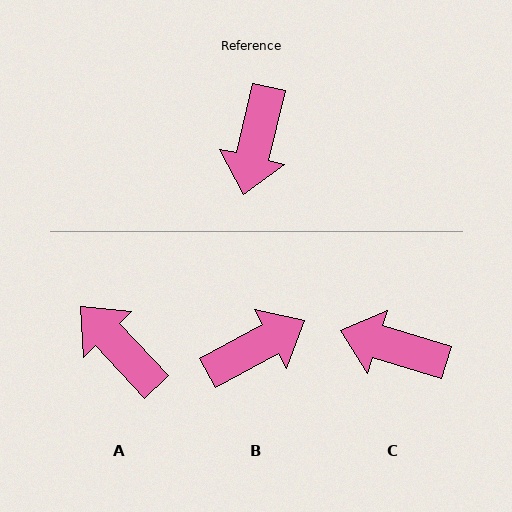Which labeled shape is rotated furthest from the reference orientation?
B, about 132 degrees away.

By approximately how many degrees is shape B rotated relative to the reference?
Approximately 132 degrees counter-clockwise.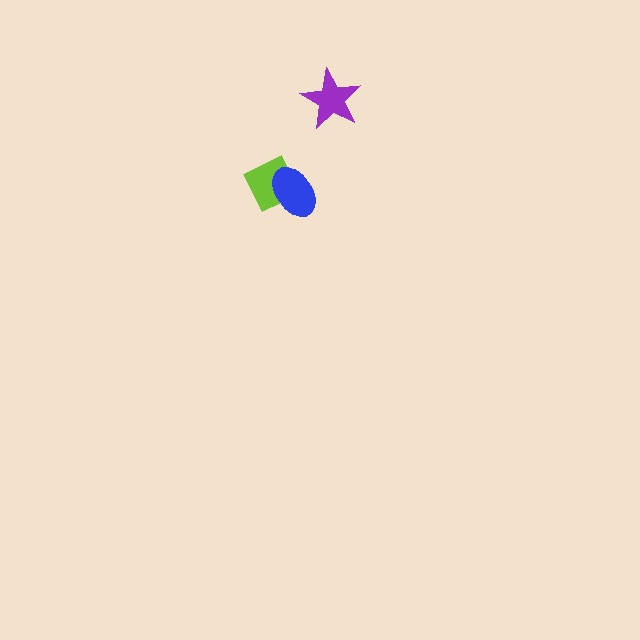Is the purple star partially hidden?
No, no other shape covers it.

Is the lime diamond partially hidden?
Yes, it is partially covered by another shape.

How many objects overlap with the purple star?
0 objects overlap with the purple star.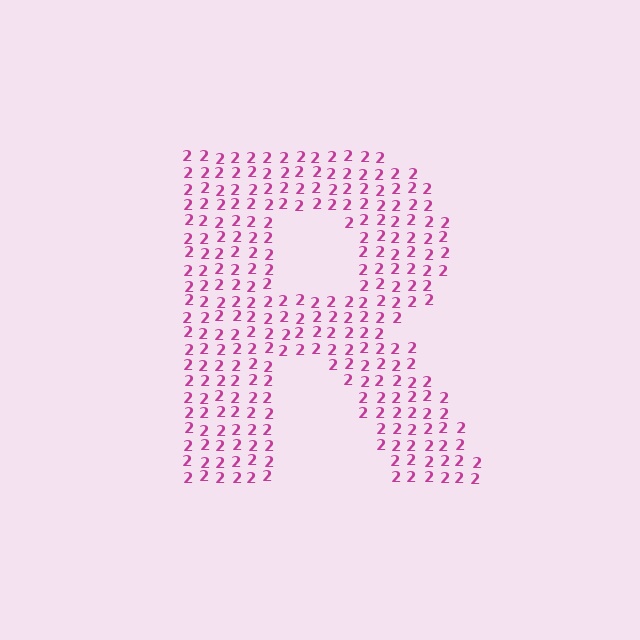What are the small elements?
The small elements are digit 2's.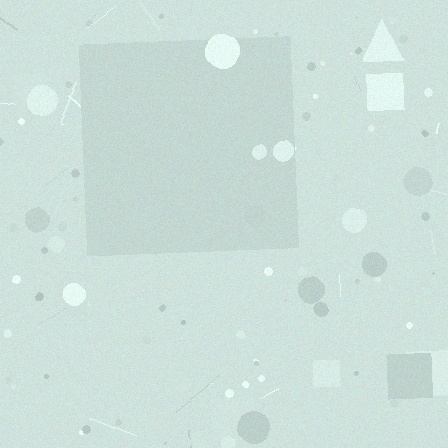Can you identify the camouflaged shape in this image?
The camouflaged shape is a square.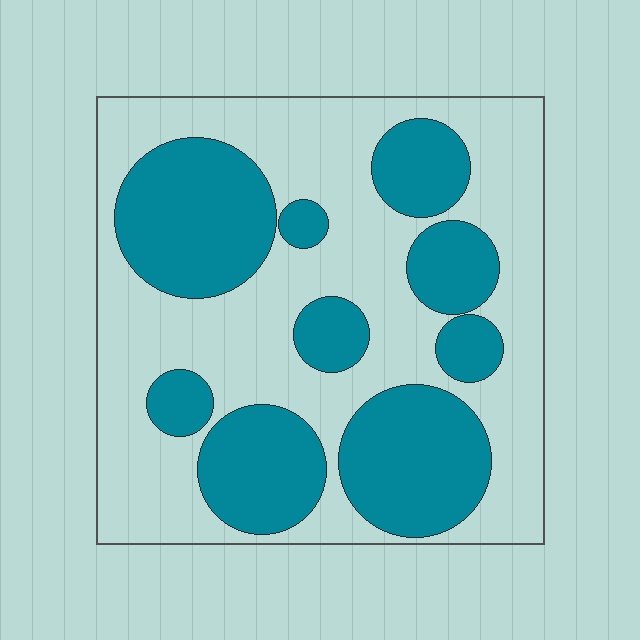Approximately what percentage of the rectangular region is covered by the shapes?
Approximately 40%.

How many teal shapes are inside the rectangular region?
9.